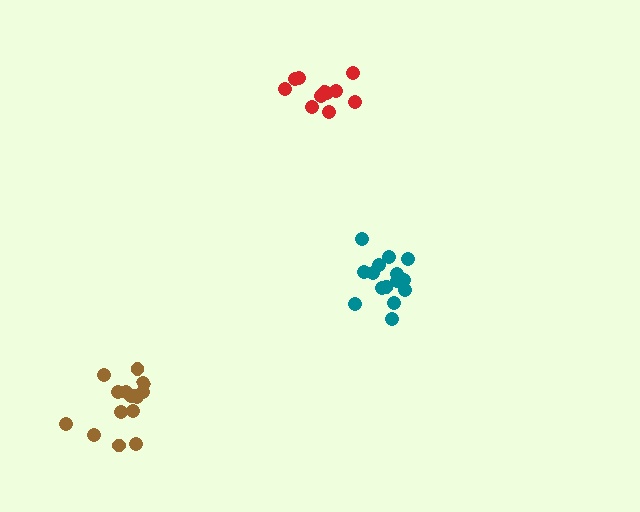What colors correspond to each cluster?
The clusters are colored: brown, red, teal.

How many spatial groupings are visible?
There are 3 spatial groupings.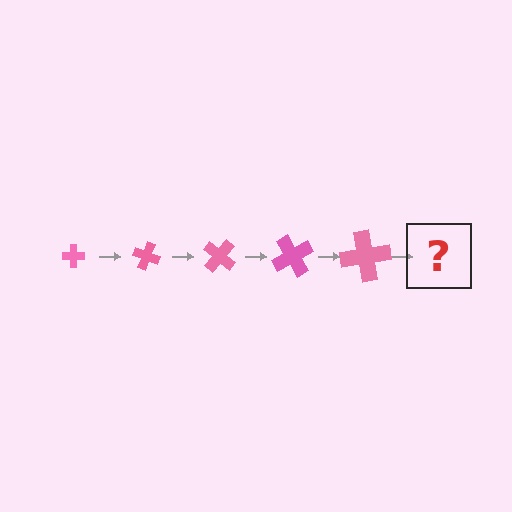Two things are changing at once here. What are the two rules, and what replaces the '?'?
The two rules are that the cross grows larger each step and it rotates 20 degrees each step. The '?' should be a cross, larger than the previous one and rotated 100 degrees from the start.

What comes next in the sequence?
The next element should be a cross, larger than the previous one and rotated 100 degrees from the start.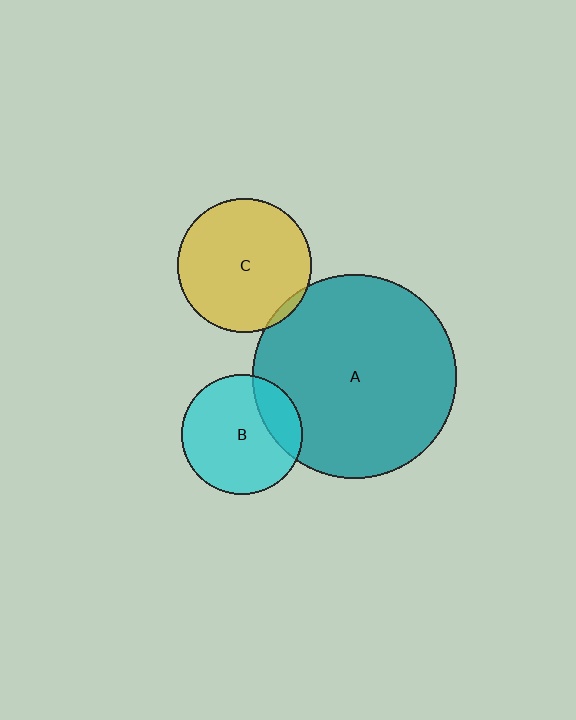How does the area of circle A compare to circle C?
Approximately 2.3 times.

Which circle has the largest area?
Circle A (teal).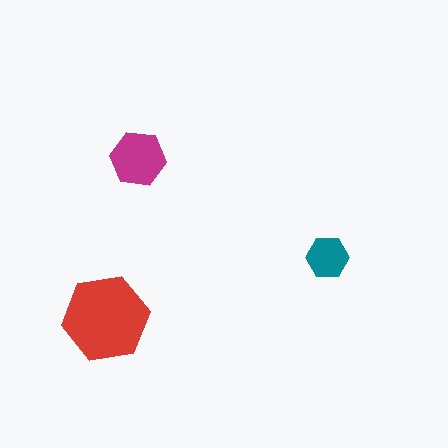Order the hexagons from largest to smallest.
the red one, the magenta one, the teal one.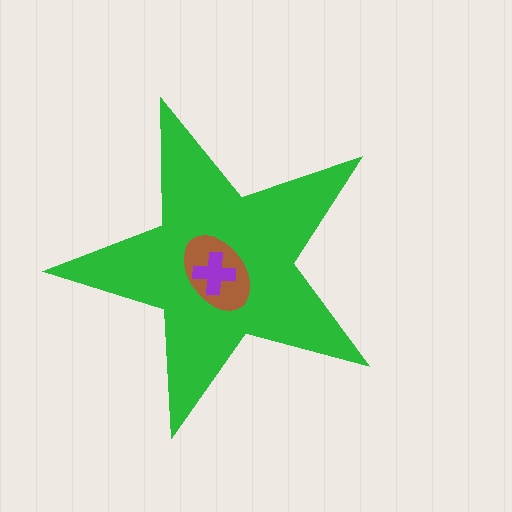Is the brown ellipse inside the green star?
Yes.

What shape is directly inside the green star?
The brown ellipse.